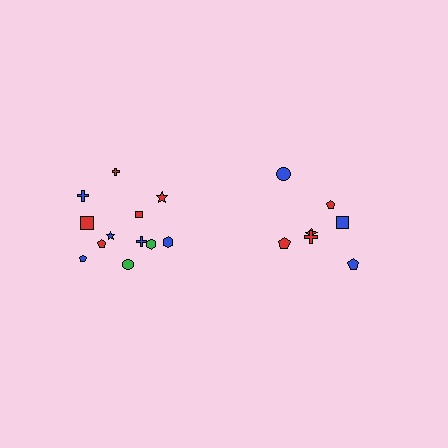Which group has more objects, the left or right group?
The left group.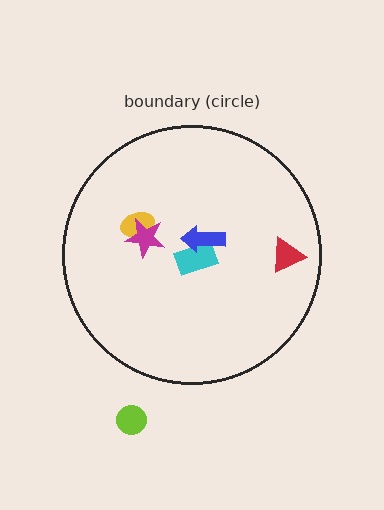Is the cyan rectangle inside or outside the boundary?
Inside.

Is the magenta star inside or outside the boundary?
Inside.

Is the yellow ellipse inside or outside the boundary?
Inside.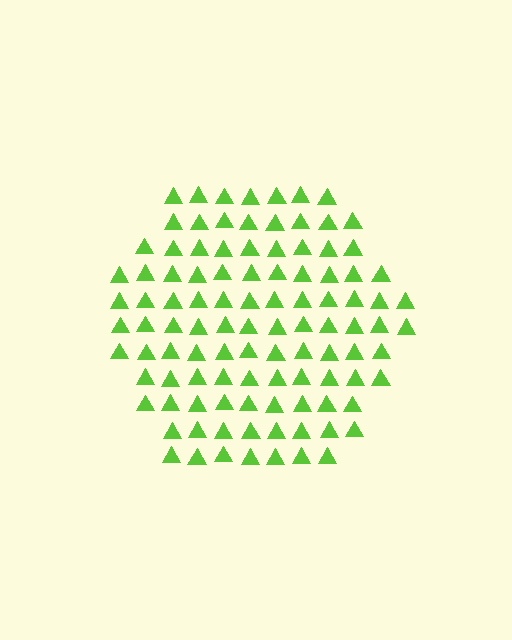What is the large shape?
The large shape is a hexagon.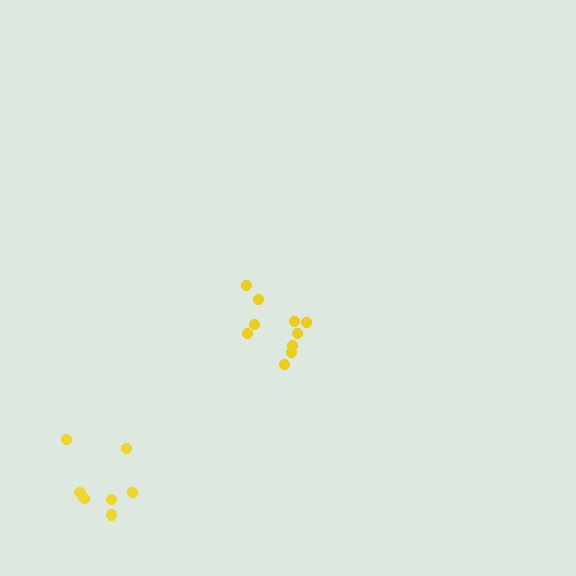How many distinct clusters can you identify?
There are 2 distinct clusters.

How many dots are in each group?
Group 1: 10 dots, Group 2: 8 dots (18 total).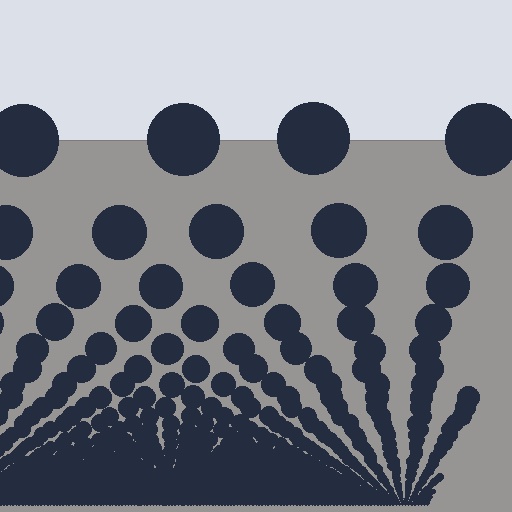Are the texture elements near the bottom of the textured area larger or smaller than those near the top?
Smaller. The gradient is inverted — elements near the bottom are smaller and denser.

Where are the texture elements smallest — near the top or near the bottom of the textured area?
Near the bottom.